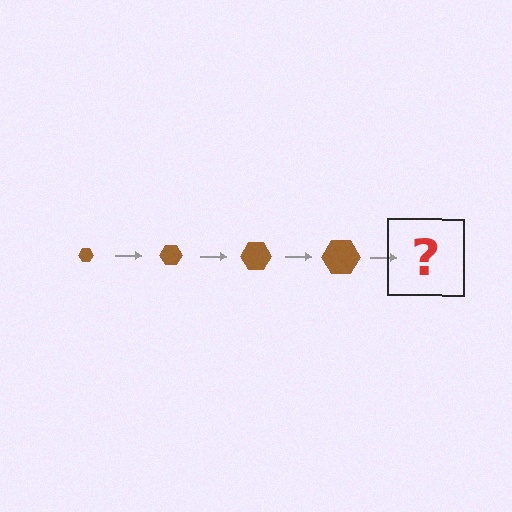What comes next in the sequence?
The next element should be a brown hexagon, larger than the previous one.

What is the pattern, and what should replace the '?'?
The pattern is that the hexagon gets progressively larger each step. The '?' should be a brown hexagon, larger than the previous one.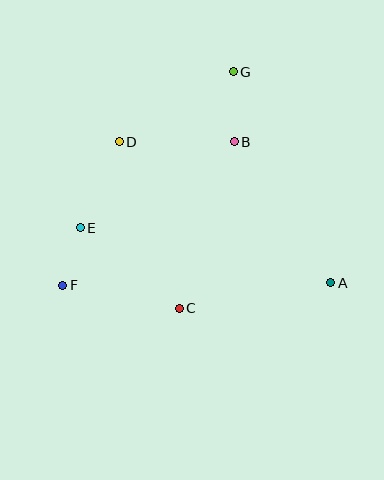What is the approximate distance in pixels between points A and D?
The distance between A and D is approximately 254 pixels.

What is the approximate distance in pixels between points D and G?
The distance between D and G is approximately 134 pixels.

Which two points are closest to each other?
Points E and F are closest to each other.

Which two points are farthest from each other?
Points F and G are farthest from each other.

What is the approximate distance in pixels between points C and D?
The distance between C and D is approximately 177 pixels.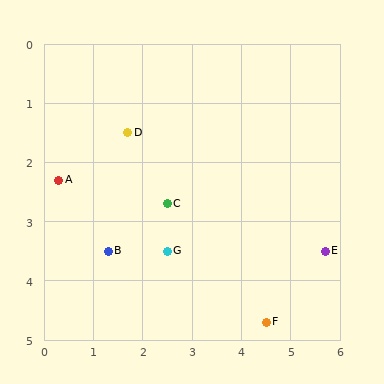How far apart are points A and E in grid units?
Points A and E are about 5.5 grid units apart.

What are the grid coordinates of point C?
Point C is at approximately (2.5, 2.7).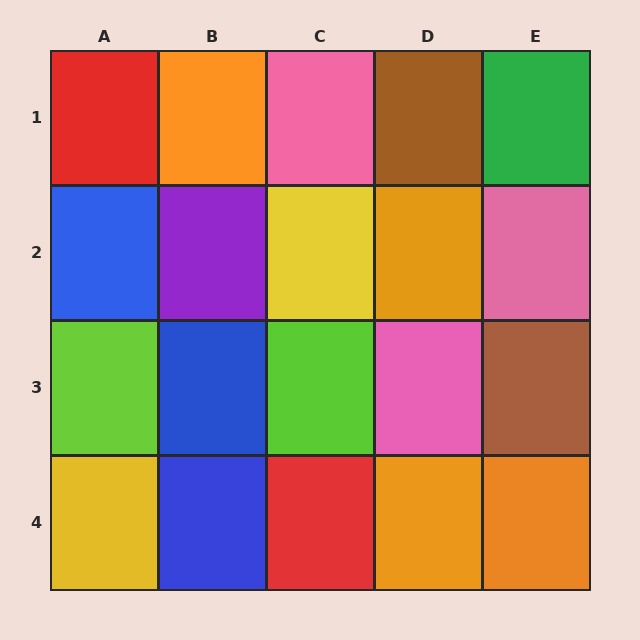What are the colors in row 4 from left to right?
Yellow, blue, red, orange, orange.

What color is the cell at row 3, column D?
Pink.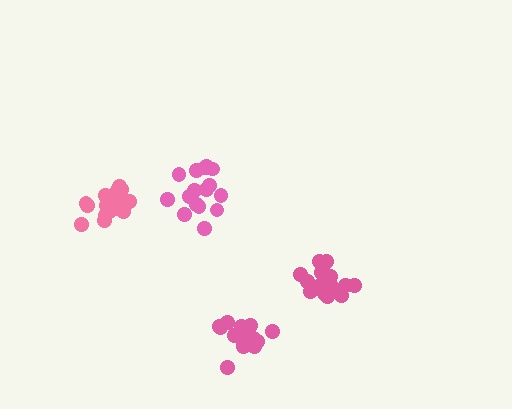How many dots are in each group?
Group 1: 17 dots, Group 2: 16 dots, Group 3: 19 dots, Group 4: 16 dots (68 total).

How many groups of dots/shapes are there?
There are 4 groups.